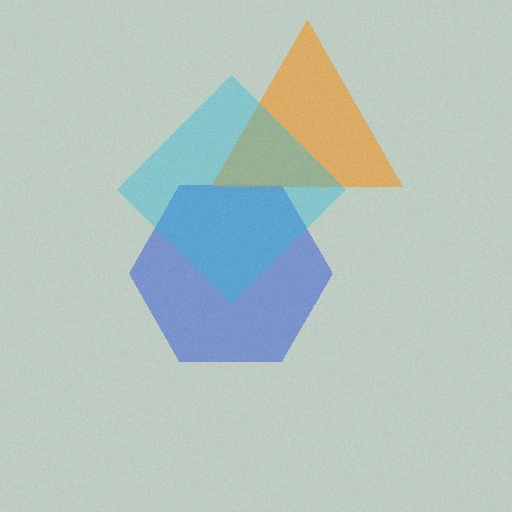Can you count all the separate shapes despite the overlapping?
Yes, there are 3 separate shapes.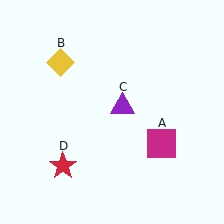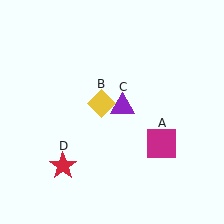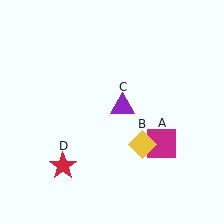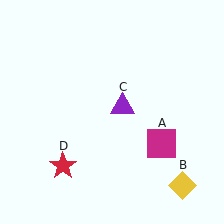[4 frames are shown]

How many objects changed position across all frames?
1 object changed position: yellow diamond (object B).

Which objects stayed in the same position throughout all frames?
Magenta square (object A) and purple triangle (object C) and red star (object D) remained stationary.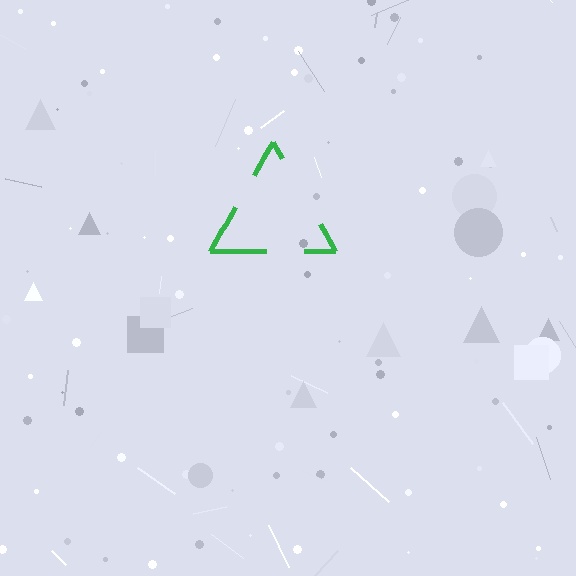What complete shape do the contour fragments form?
The contour fragments form a triangle.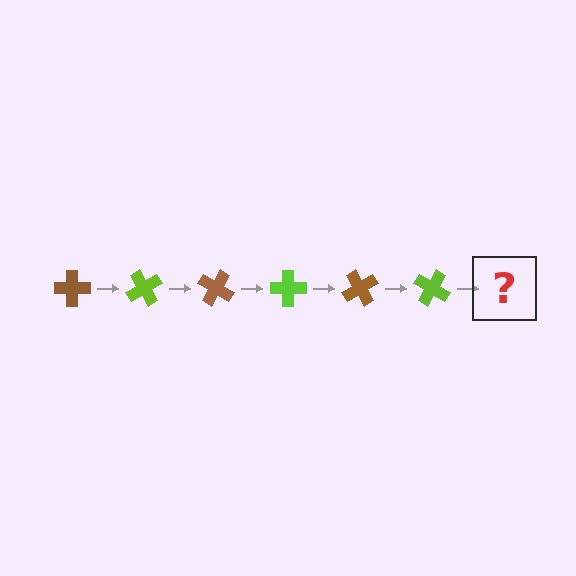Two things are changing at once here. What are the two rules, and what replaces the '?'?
The two rules are that it rotates 60 degrees each step and the color cycles through brown and lime. The '?' should be a brown cross, rotated 360 degrees from the start.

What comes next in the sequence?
The next element should be a brown cross, rotated 360 degrees from the start.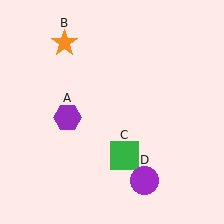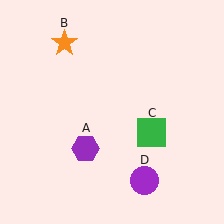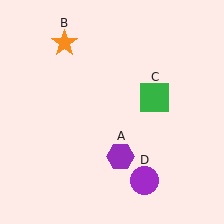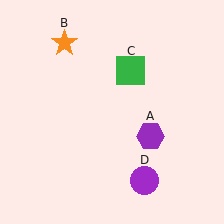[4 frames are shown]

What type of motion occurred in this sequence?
The purple hexagon (object A), green square (object C) rotated counterclockwise around the center of the scene.